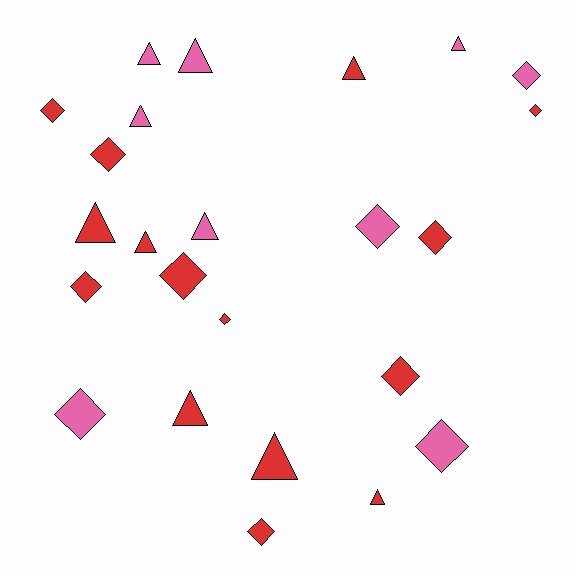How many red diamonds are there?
There are 9 red diamonds.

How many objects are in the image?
There are 24 objects.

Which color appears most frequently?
Red, with 15 objects.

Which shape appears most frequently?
Diamond, with 13 objects.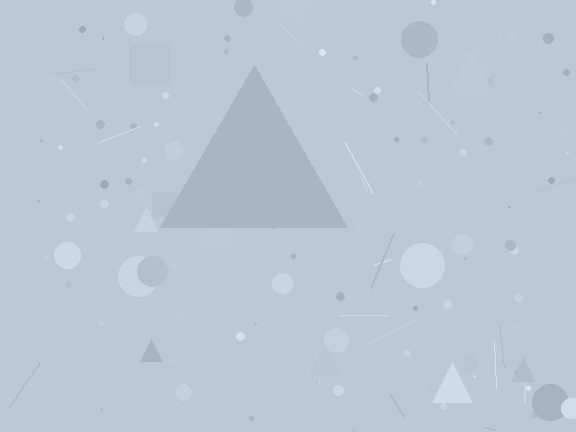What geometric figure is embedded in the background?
A triangle is embedded in the background.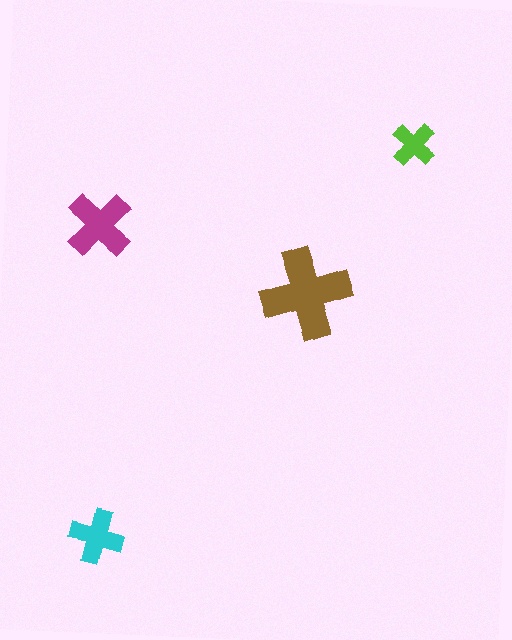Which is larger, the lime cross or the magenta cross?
The magenta one.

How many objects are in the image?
There are 4 objects in the image.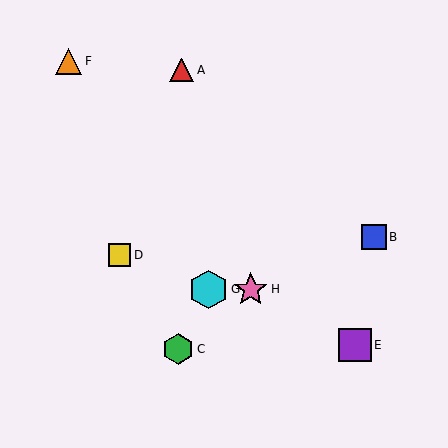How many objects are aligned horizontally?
2 objects (G, H) are aligned horizontally.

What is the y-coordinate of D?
Object D is at y≈255.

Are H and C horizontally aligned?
No, H is at y≈289 and C is at y≈349.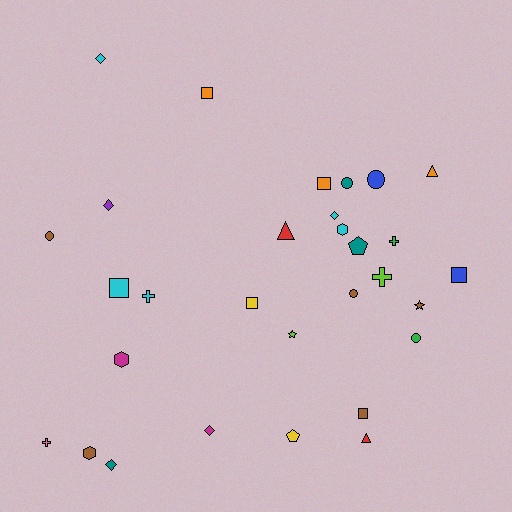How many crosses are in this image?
There are 4 crosses.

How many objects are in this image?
There are 30 objects.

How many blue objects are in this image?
There are 2 blue objects.